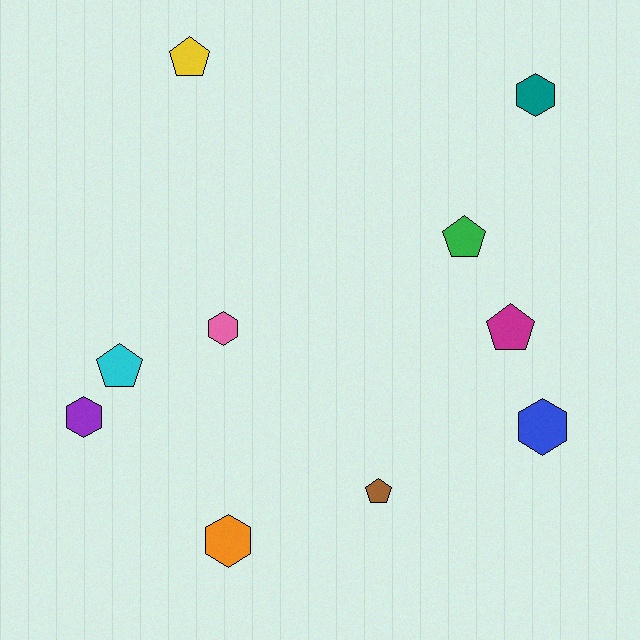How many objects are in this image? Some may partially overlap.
There are 10 objects.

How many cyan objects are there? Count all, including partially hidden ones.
There is 1 cyan object.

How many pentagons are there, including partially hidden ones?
There are 5 pentagons.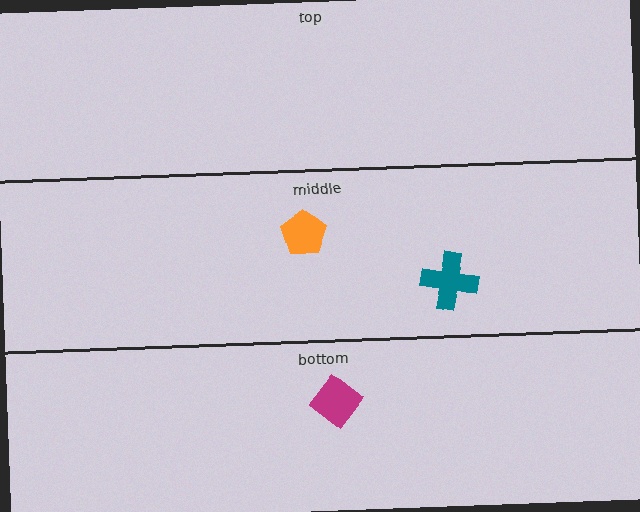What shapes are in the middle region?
The teal cross, the orange pentagon.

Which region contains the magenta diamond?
The bottom region.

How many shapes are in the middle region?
2.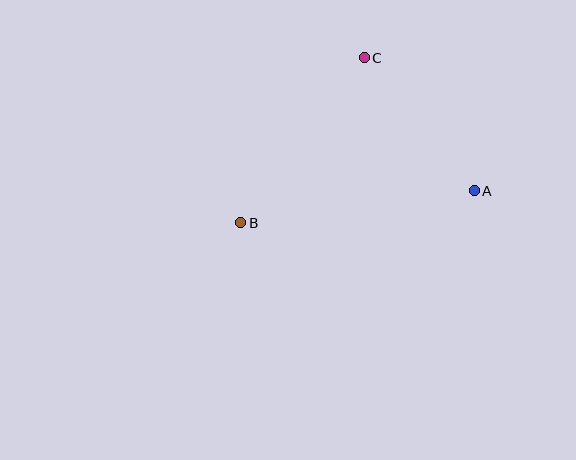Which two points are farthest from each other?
Points A and B are farthest from each other.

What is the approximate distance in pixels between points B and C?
The distance between B and C is approximately 206 pixels.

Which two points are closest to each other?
Points A and C are closest to each other.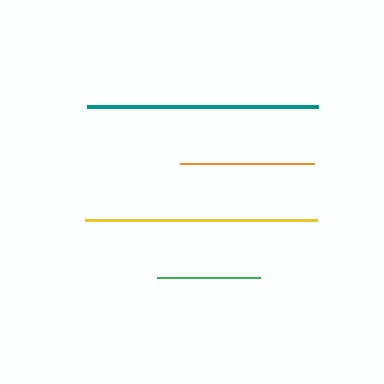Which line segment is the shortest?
The green line is the shortest at approximately 103 pixels.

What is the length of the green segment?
The green segment is approximately 103 pixels long.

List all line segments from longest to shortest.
From longest to shortest: yellow, teal, orange, green.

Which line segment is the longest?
The yellow line is the longest at approximately 232 pixels.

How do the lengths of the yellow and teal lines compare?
The yellow and teal lines are approximately the same length.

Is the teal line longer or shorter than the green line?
The teal line is longer than the green line.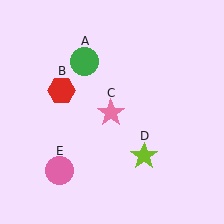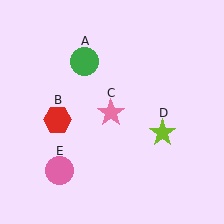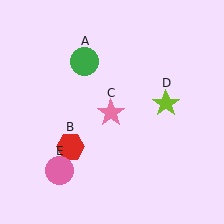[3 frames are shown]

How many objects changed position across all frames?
2 objects changed position: red hexagon (object B), lime star (object D).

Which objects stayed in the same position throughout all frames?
Green circle (object A) and pink star (object C) and pink circle (object E) remained stationary.